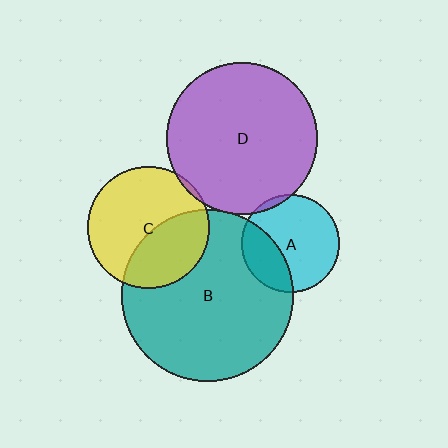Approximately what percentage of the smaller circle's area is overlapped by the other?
Approximately 40%.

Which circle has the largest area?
Circle B (teal).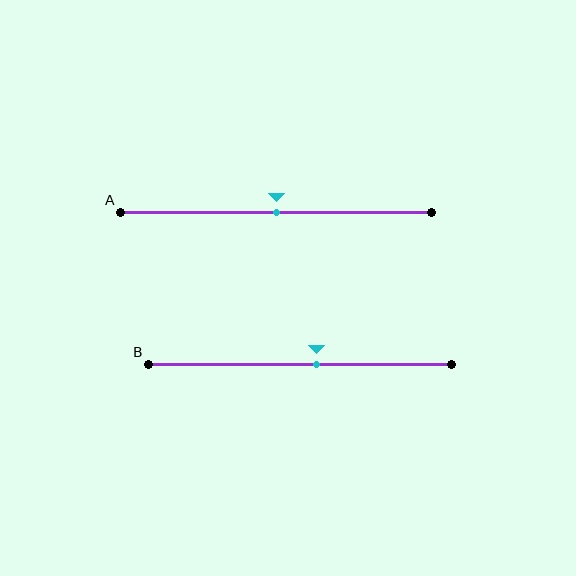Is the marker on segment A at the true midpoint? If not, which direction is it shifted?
Yes, the marker on segment A is at the true midpoint.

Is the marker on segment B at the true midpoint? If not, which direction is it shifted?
No, the marker on segment B is shifted to the right by about 5% of the segment length.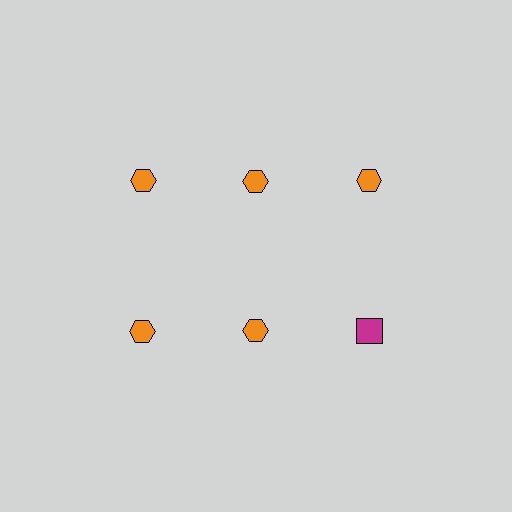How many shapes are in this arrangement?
There are 6 shapes arranged in a grid pattern.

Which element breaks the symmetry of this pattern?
The magenta square in the second row, center column breaks the symmetry. All other shapes are orange hexagons.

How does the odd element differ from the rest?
It differs in both color (magenta instead of orange) and shape (square instead of hexagon).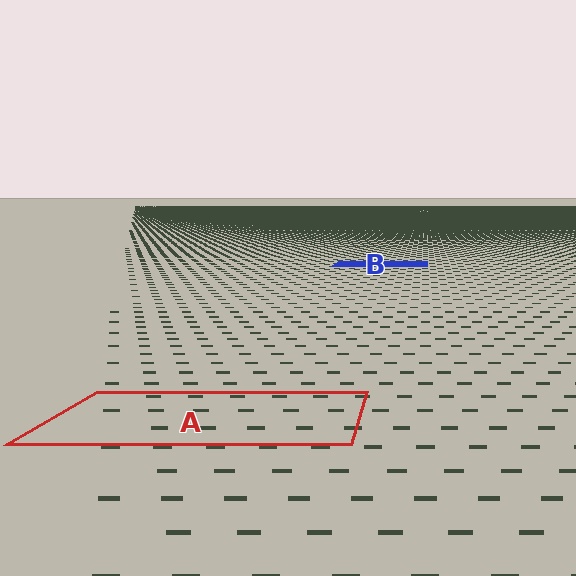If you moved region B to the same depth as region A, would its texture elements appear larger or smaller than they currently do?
They would appear larger. At a closer depth, the same texture elements are projected at a bigger on-screen size.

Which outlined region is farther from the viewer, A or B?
Region B is farther from the viewer — the texture elements inside it appear smaller and more densely packed.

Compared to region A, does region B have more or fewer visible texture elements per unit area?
Region B has more texture elements per unit area — they are packed more densely because it is farther away.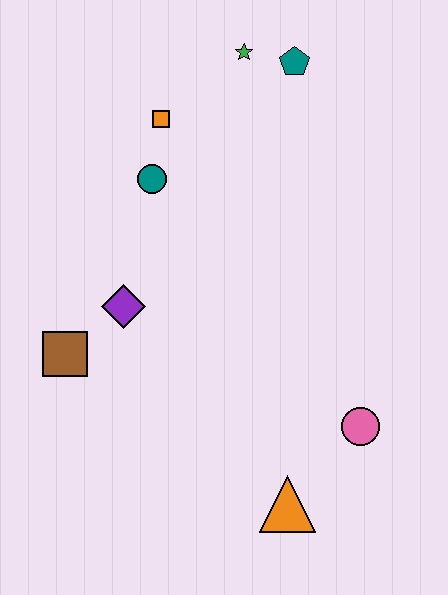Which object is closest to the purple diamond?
The brown square is closest to the purple diamond.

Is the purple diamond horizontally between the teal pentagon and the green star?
No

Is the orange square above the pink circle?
Yes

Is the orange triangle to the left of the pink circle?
Yes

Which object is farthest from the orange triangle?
The green star is farthest from the orange triangle.